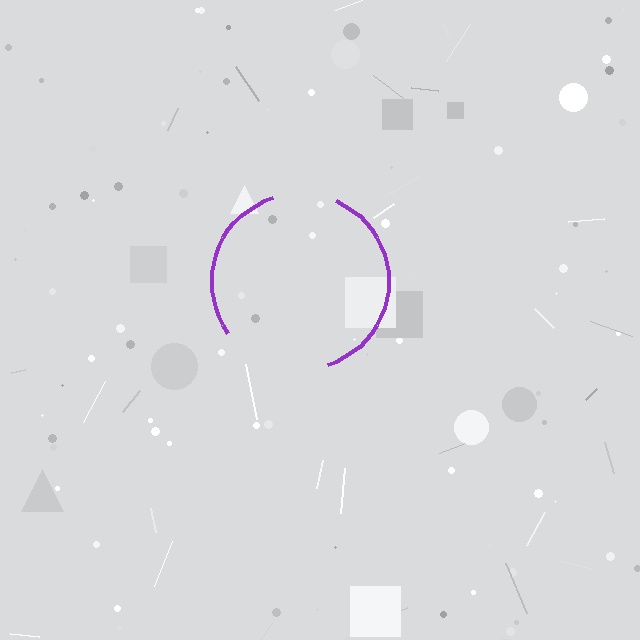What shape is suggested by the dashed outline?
The dashed outline suggests a circle.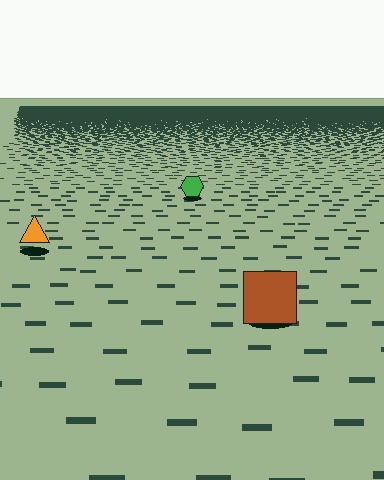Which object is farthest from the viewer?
The green hexagon is farthest from the viewer. It appears smaller and the ground texture around it is denser.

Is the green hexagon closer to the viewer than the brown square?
No. The brown square is closer — you can tell from the texture gradient: the ground texture is coarser near it.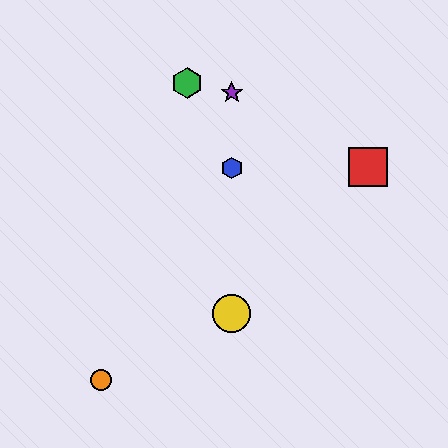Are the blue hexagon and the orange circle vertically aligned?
No, the blue hexagon is at x≈232 and the orange circle is at x≈101.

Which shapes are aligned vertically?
The blue hexagon, the yellow circle, the purple star are aligned vertically.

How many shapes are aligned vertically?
3 shapes (the blue hexagon, the yellow circle, the purple star) are aligned vertically.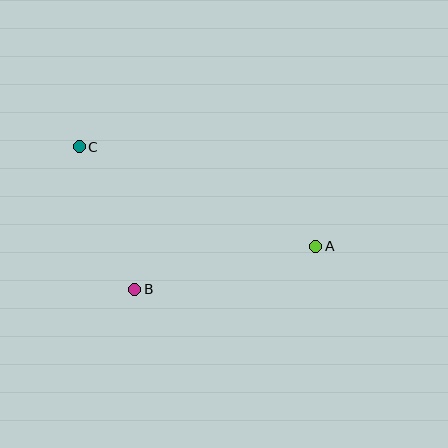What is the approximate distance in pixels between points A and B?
The distance between A and B is approximately 186 pixels.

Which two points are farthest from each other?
Points A and C are farthest from each other.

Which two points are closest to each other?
Points B and C are closest to each other.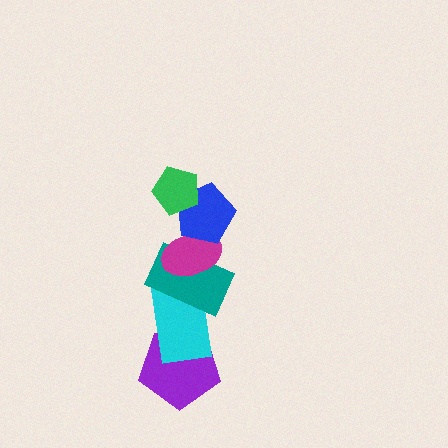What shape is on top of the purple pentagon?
The cyan rectangle is on top of the purple pentagon.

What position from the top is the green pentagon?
The green pentagon is 1st from the top.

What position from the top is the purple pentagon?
The purple pentagon is 6th from the top.